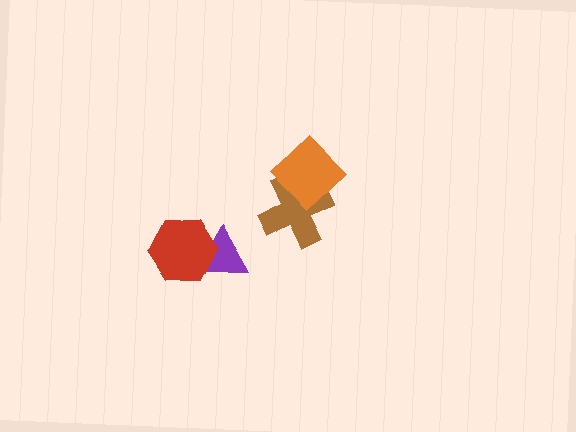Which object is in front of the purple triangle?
The red hexagon is in front of the purple triangle.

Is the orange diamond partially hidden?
No, no other shape covers it.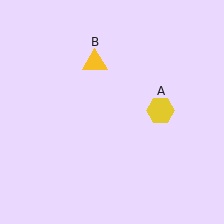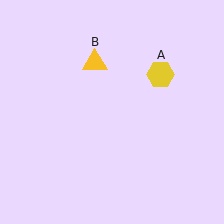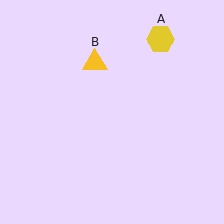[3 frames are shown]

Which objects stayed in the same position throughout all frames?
Yellow triangle (object B) remained stationary.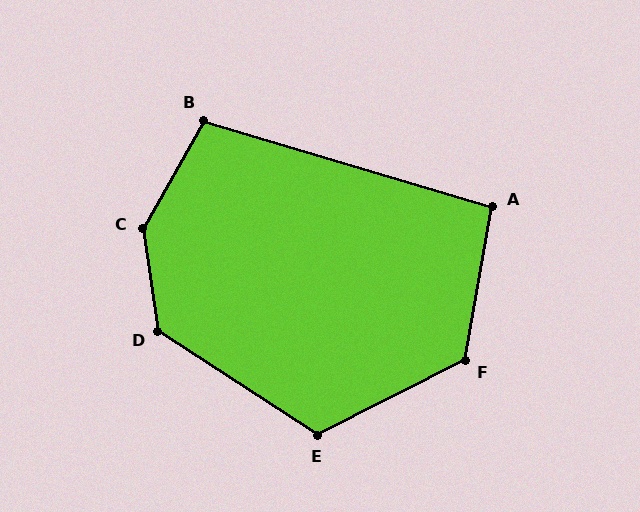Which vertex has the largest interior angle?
C, at approximately 143 degrees.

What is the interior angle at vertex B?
Approximately 102 degrees (obtuse).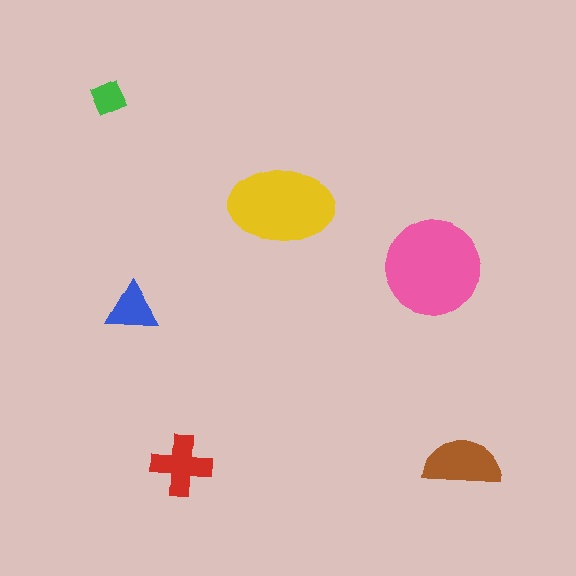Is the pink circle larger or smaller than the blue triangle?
Larger.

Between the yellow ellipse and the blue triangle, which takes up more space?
The yellow ellipse.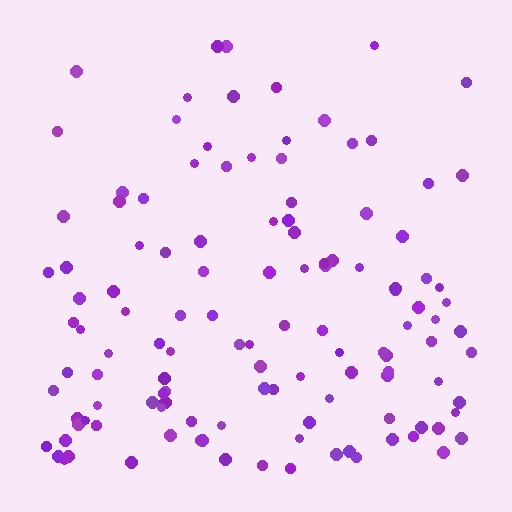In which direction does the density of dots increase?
From top to bottom, with the bottom side densest.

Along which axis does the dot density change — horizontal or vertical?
Vertical.